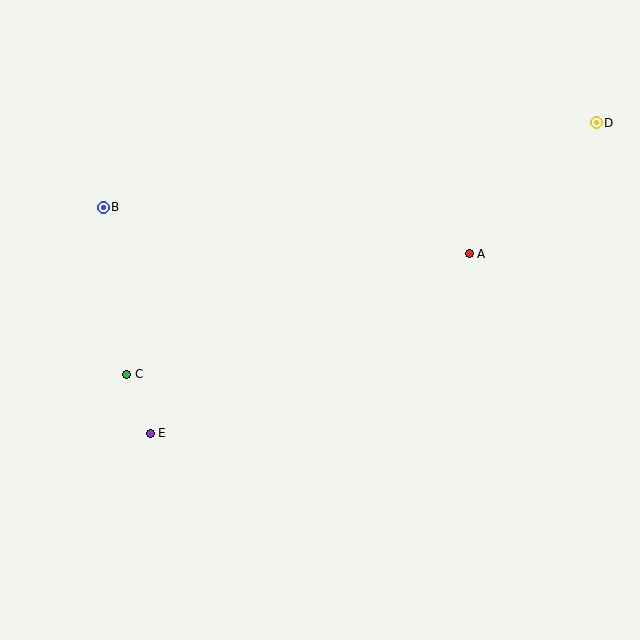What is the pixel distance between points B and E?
The distance between B and E is 231 pixels.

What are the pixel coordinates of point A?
Point A is at (469, 254).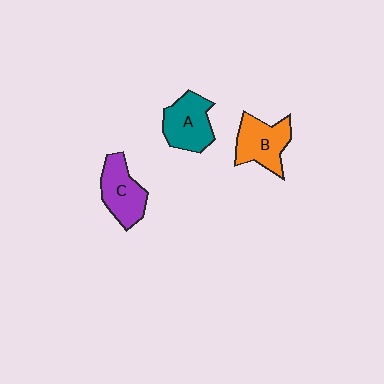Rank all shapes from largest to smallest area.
From largest to smallest: B (orange), A (teal), C (purple).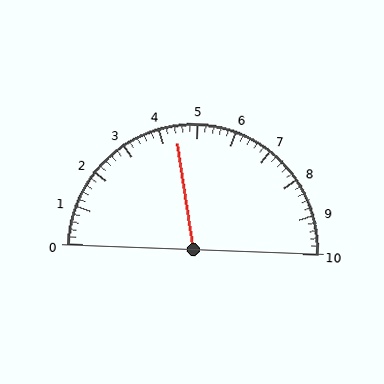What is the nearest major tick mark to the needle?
The nearest major tick mark is 4.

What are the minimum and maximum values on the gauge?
The gauge ranges from 0 to 10.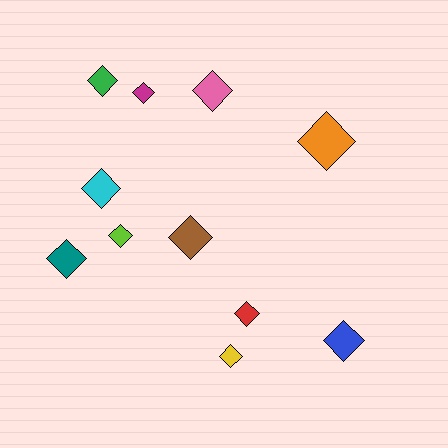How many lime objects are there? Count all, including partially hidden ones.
There is 1 lime object.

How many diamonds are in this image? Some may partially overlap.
There are 11 diamonds.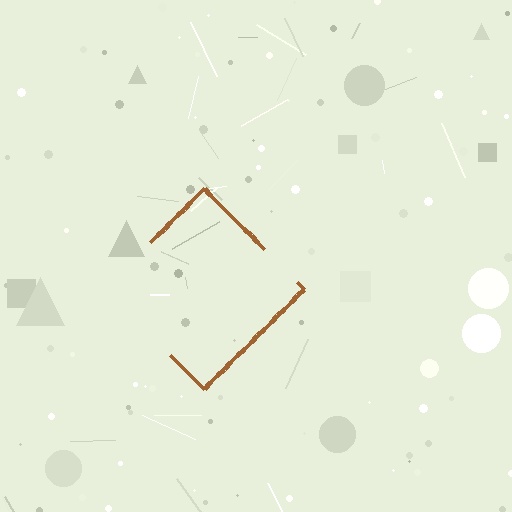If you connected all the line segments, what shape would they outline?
They would outline a diamond.